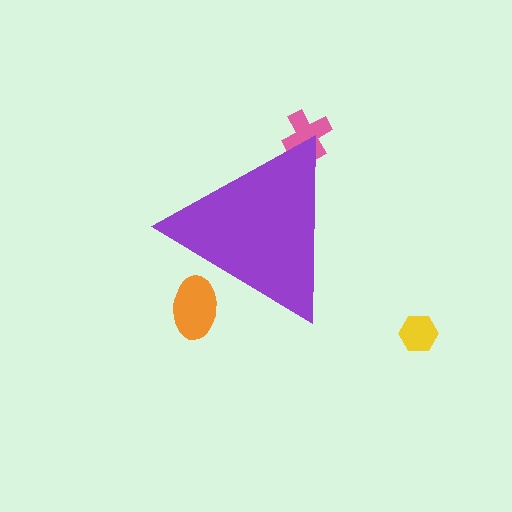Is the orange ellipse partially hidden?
Yes, the orange ellipse is partially hidden behind the purple triangle.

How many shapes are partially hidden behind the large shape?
2 shapes are partially hidden.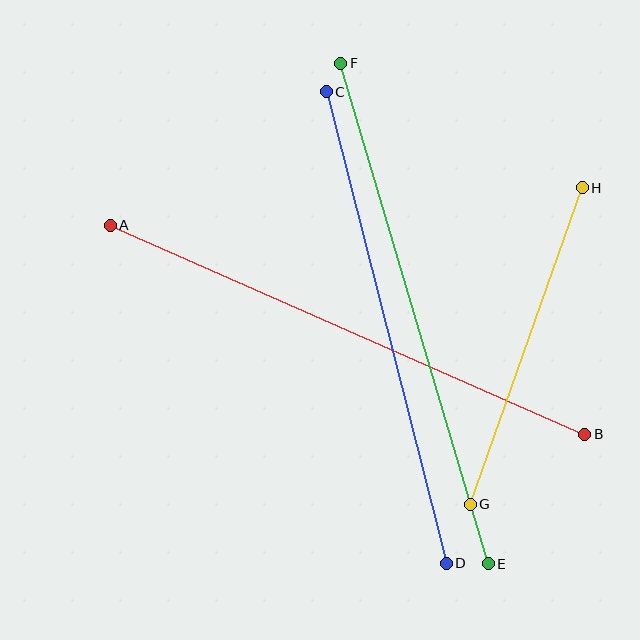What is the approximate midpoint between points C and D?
The midpoint is at approximately (386, 327) pixels.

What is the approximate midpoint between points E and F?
The midpoint is at approximately (415, 313) pixels.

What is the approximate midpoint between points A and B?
The midpoint is at approximately (347, 330) pixels.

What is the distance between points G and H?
The distance is approximately 336 pixels.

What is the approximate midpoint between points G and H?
The midpoint is at approximately (526, 346) pixels.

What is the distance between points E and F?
The distance is approximately 522 pixels.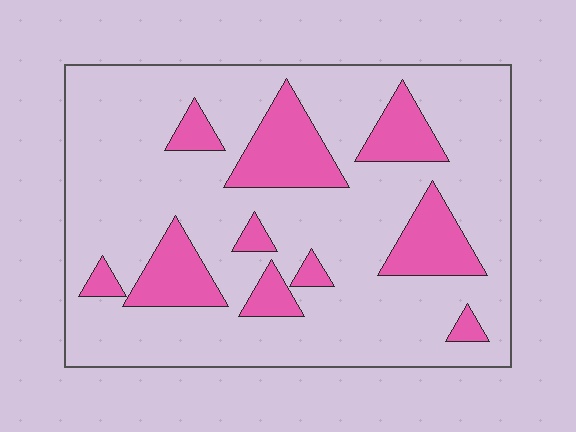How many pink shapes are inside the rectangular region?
10.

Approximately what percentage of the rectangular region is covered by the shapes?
Approximately 20%.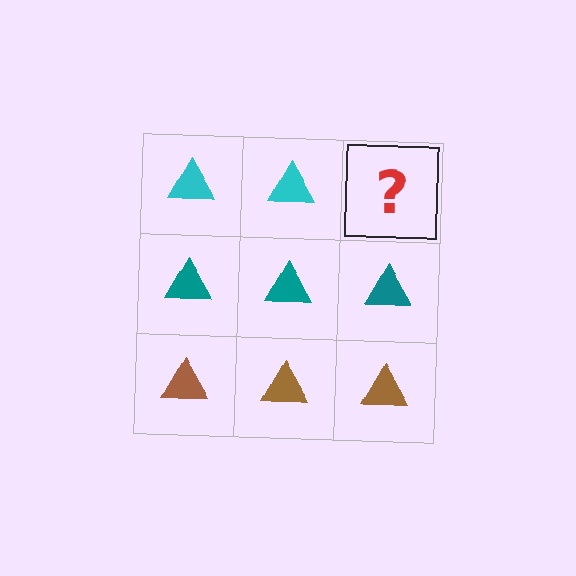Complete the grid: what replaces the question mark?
The question mark should be replaced with a cyan triangle.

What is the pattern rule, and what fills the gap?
The rule is that each row has a consistent color. The gap should be filled with a cyan triangle.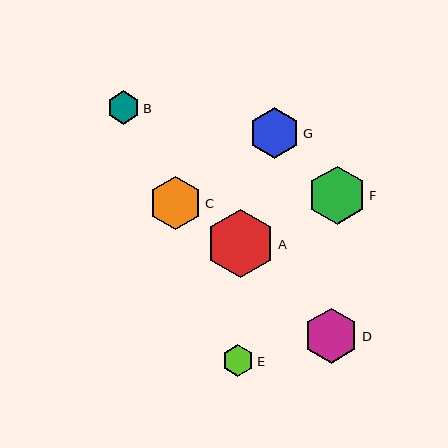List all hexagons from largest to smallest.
From largest to smallest: A, F, D, C, G, B, E.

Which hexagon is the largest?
Hexagon A is the largest with a size of approximately 69 pixels.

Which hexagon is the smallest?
Hexagon E is the smallest with a size of approximately 31 pixels.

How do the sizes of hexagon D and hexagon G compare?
Hexagon D and hexagon G are approximately the same size.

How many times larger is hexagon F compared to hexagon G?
Hexagon F is approximately 1.1 times the size of hexagon G.